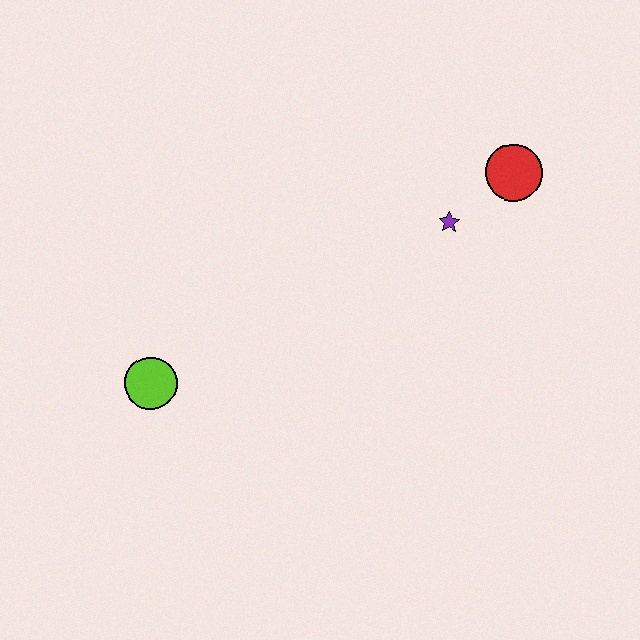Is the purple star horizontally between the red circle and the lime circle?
Yes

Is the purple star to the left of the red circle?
Yes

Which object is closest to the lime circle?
The purple star is closest to the lime circle.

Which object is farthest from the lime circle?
The red circle is farthest from the lime circle.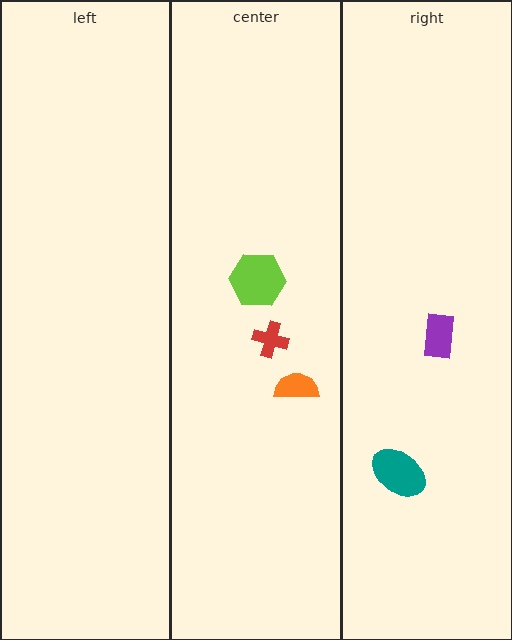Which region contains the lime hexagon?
The center region.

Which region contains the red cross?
The center region.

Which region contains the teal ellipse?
The right region.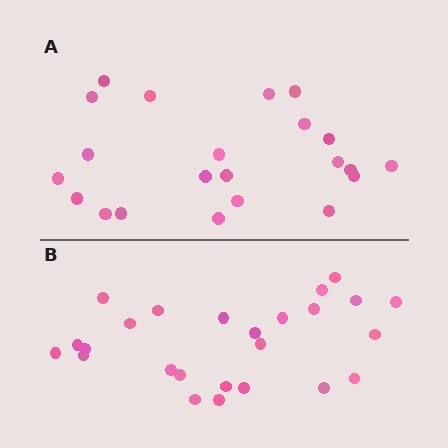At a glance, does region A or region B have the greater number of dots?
Region B (the bottom region) has more dots.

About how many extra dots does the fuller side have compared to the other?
Region B has just a few more — roughly 2 or 3 more dots than region A.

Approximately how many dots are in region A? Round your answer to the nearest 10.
About 20 dots. (The exact count is 22, which rounds to 20.)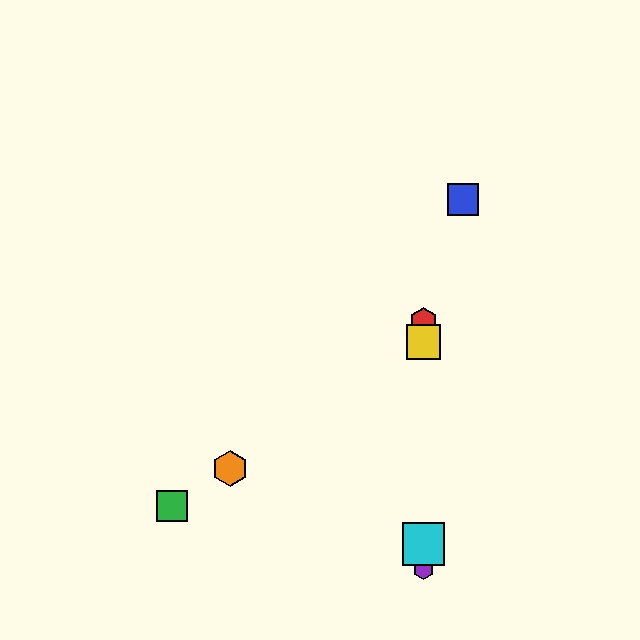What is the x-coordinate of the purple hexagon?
The purple hexagon is at x≈423.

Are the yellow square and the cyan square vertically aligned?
Yes, both are at x≈423.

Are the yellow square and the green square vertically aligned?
No, the yellow square is at x≈423 and the green square is at x≈172.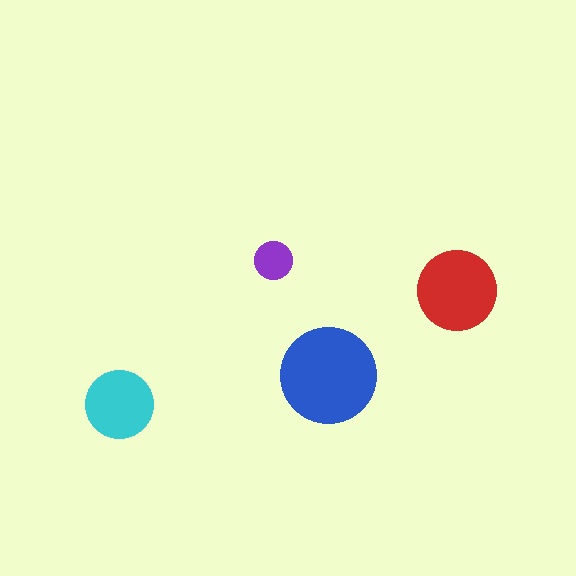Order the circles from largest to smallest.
the blue one, the red one, the cyan one, the purple one.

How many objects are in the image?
There are 4 objects in the image.